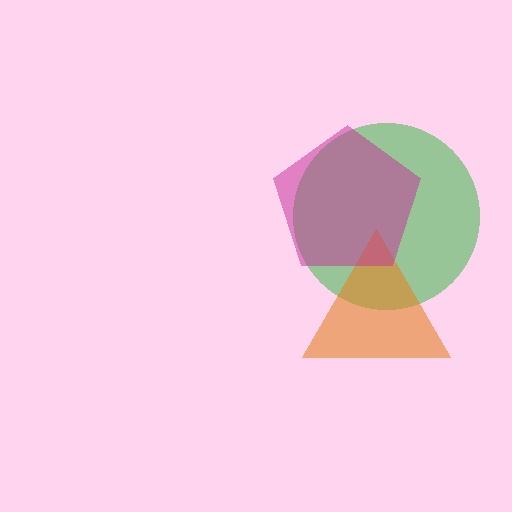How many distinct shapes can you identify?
There are 3 distinct shapes: a green circle, an orange triangle, a magenta pentagon.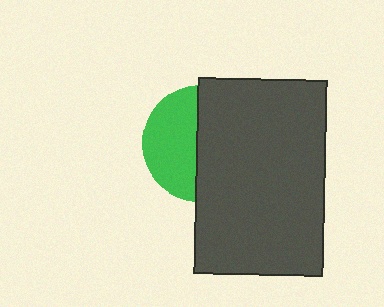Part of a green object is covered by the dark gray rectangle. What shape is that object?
It is a circle.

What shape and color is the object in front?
The object in front is a dark gray rectangle.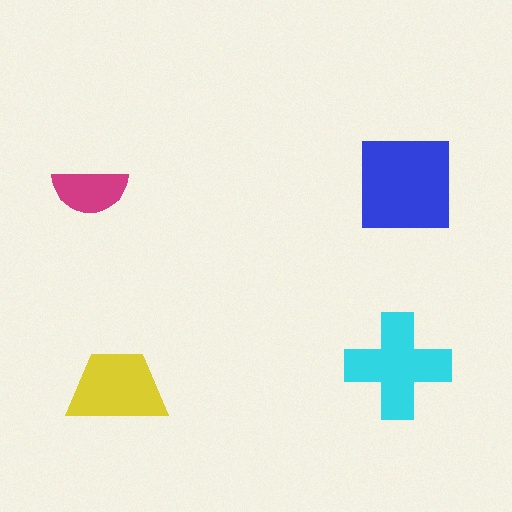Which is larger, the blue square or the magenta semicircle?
The blue square.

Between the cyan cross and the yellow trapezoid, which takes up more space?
The cyan cross.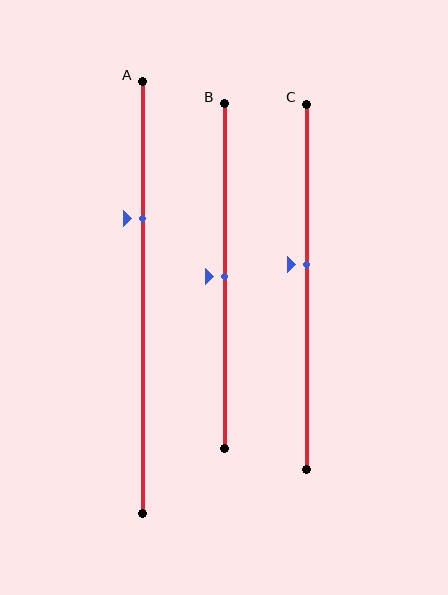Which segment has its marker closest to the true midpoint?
Segment B has its marker closest to the true midpoint.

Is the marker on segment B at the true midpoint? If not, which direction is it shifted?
Yes, the marker on segment B is at the true midpoint.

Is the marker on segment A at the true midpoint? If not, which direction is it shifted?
No, the marker on segment A is shifted upward by about 18% of the segment length.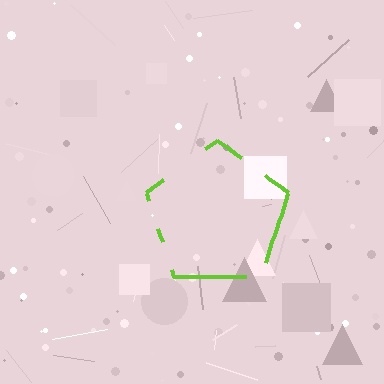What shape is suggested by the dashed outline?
The dashed outline suggests a pentagon.